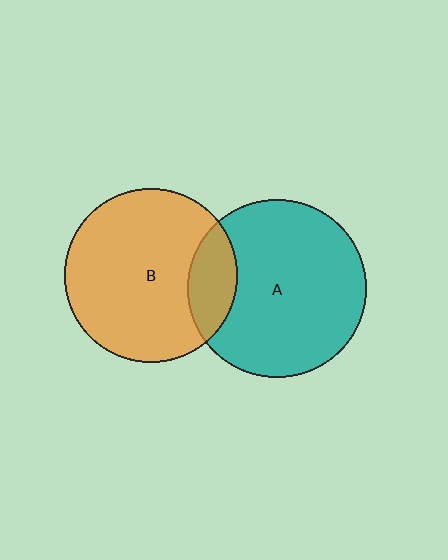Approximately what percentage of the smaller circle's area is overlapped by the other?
Approximately 15%.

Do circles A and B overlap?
Yes.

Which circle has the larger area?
Circle A (teal).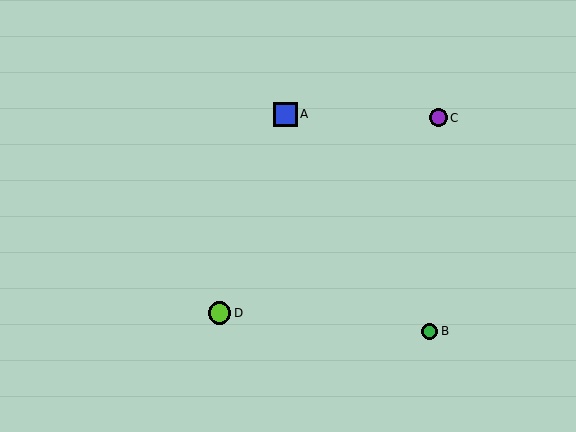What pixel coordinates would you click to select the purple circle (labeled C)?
Click at (438, 118) to select the purple circle C.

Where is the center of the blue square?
The center of the blue square is at (285, 114).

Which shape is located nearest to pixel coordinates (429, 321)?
The green circle (labeled B) at (430, 331) is nearest to that location.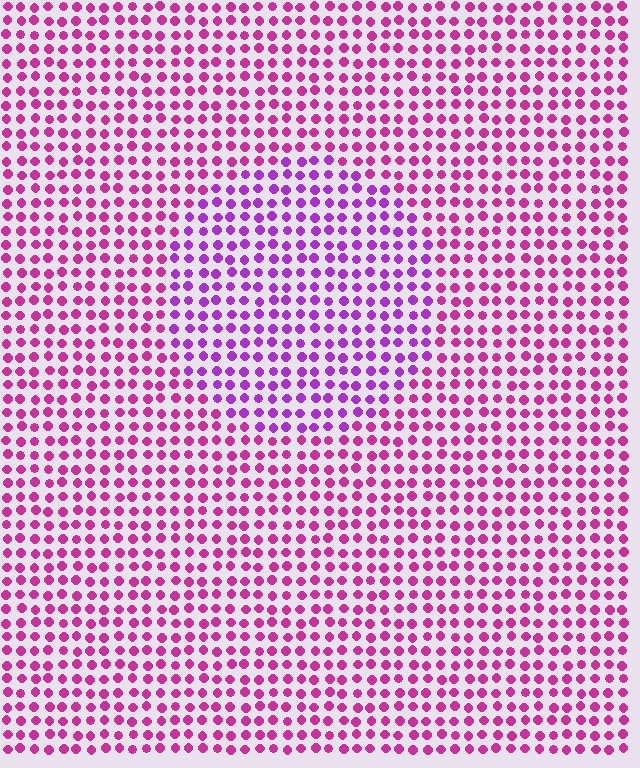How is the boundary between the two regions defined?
The boundary is defined purely by a slight shift in hue (about 31 degrees). Spacing, size, and orientation are identical on both sides.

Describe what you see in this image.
The image is filled with small magenta elements in a uniform arrangement. A circle-shaped region is visible where the elements are tinted to a slightly different hue, forming a subtle color boundary.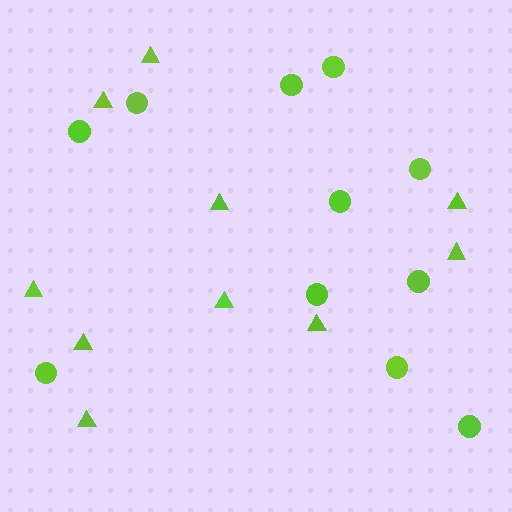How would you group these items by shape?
There are 2 groups: one group of circles (11) and one group of triangles (10).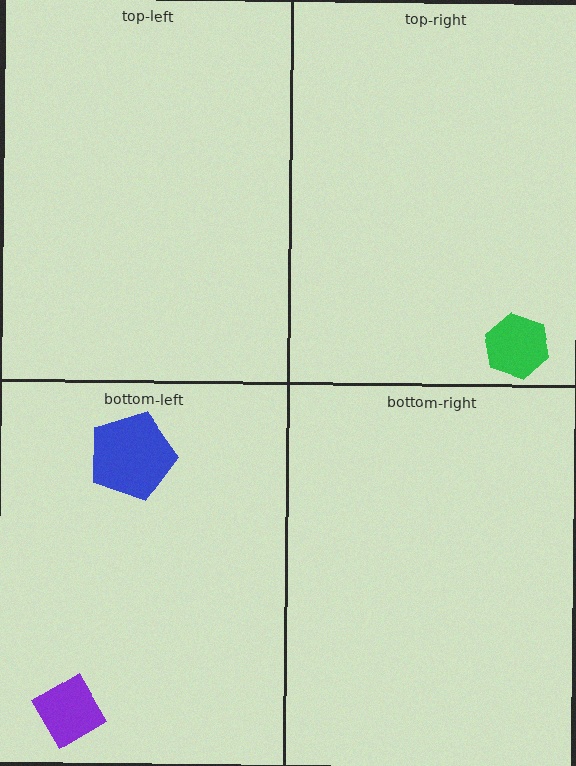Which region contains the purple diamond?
The bottom-left region.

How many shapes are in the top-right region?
1.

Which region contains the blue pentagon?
The bottom-left region.